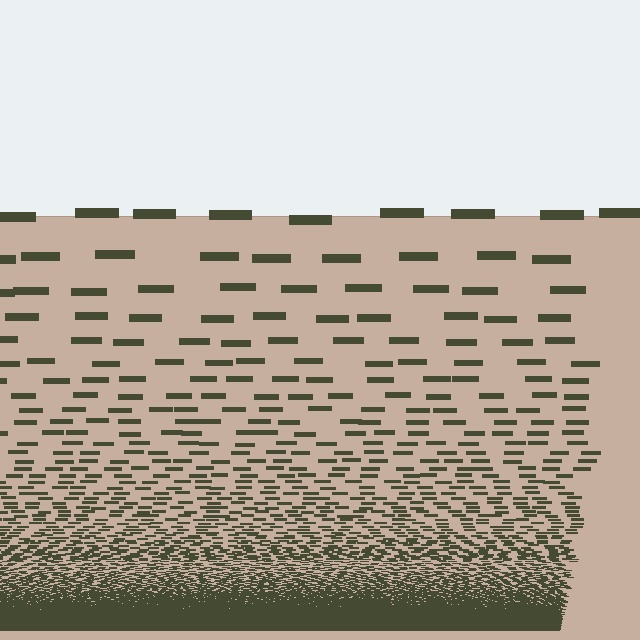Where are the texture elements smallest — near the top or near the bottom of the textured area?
Near the bottom.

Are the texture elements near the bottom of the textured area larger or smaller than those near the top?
Smaller. The gradient is inverted — elements near the bottom are smaller and denser.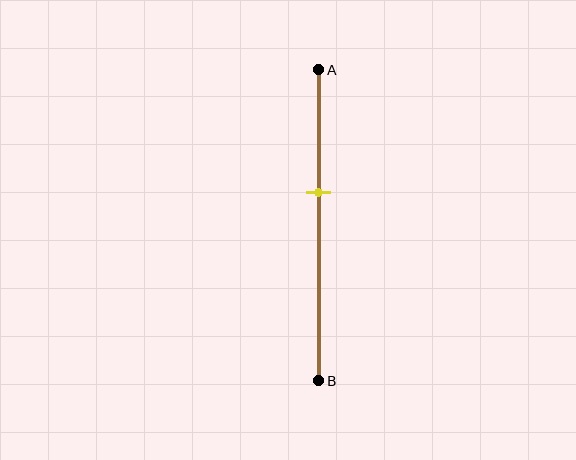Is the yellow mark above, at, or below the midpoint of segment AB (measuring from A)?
The yellow mark is above the midpoint of segment AB.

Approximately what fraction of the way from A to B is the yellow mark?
The yellow mark is approximately 40% of the way from A to B.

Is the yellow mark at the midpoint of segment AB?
No, the mark is at about 40% from A, not at the 50% midpoint.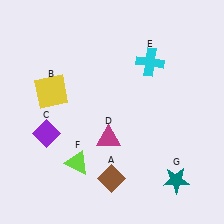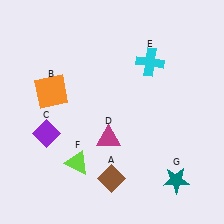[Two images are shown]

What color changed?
The square (B) changed from yellow in Image 1 to orange in Image 2.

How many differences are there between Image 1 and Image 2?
There is 1 difference between the two images.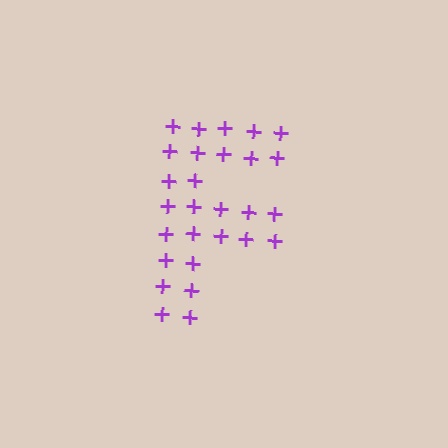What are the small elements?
The small elements are plus signs.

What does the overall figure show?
The overall figure shows the letter F.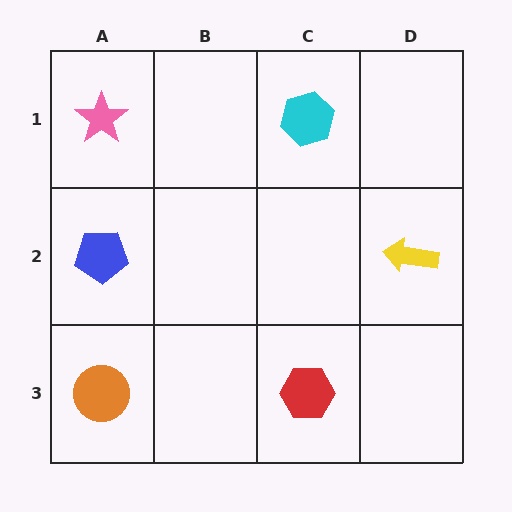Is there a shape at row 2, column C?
No, that cell is empty.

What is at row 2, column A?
A blue pentagon.